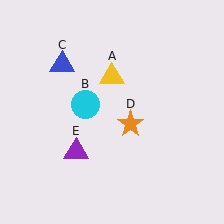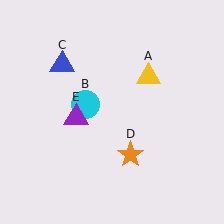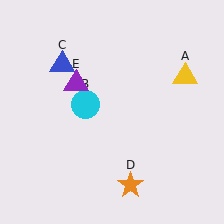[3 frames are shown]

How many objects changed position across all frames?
3 objects changed position: yellow triangle (object A), orange star (object D), purple triangle (object E).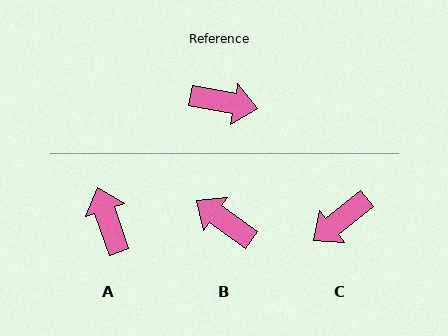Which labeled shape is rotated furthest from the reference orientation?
B, about 156 degrees away.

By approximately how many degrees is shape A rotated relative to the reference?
Approximately 120 degrees counter-clockwise.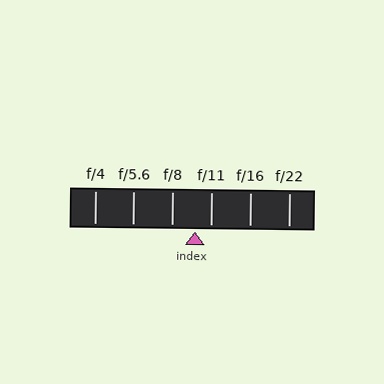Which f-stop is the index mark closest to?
The index mark is closest to f/11.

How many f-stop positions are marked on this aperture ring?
There are 6 f-stop positions marked.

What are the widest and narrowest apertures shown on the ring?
The widest aperture shown is f/4 and the narrowest is f/22.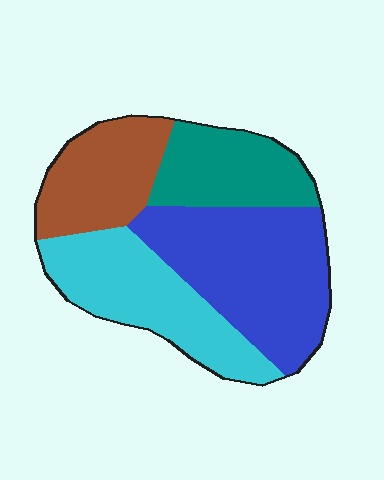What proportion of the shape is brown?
Brown takes up about one fifth (1/5) of the shape.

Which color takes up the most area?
Blue, at roughly 35%.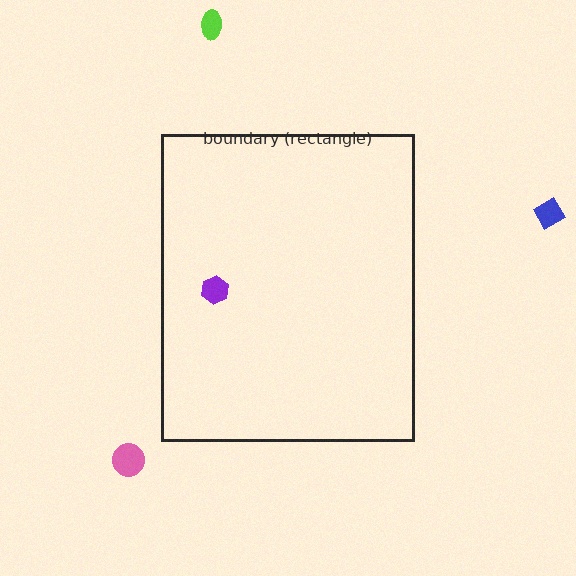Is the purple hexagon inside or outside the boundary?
Inside.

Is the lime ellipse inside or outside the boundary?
Outside.